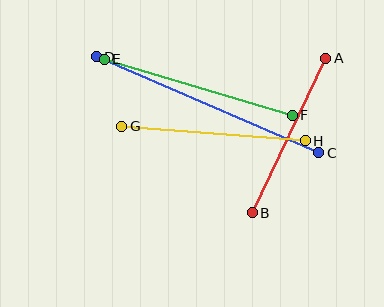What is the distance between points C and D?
The distance is approximately 242 pixels.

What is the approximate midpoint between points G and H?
The midpoint is at approximately (214, 133) pixels.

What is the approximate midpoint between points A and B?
The midpoint is at approximately (289, 135) pixels.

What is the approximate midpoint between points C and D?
The midpoint is at approximately (208, 105) pixels.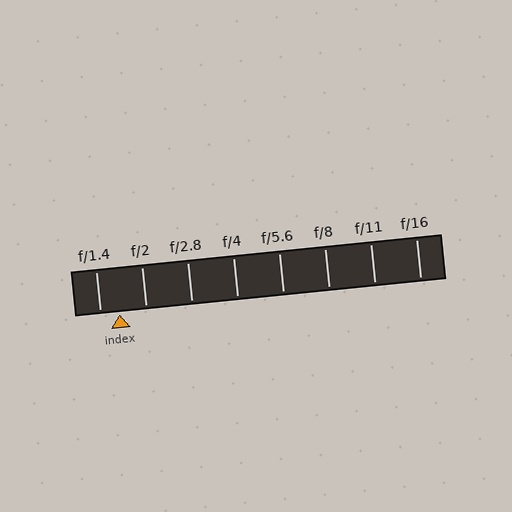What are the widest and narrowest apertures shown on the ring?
The widest aperture shown is f/1.4 and the narrowest is f/16.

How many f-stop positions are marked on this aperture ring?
There are 8 f-stop positions marked.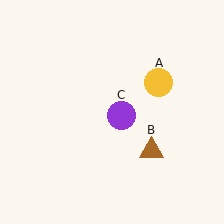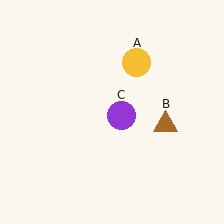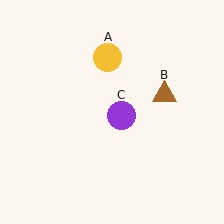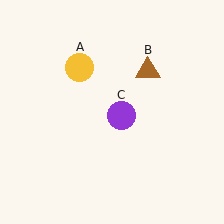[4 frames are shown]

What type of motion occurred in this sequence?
The yellow circle (object A), brown triangle (object B) rotated counterclockwise around the center of the scene.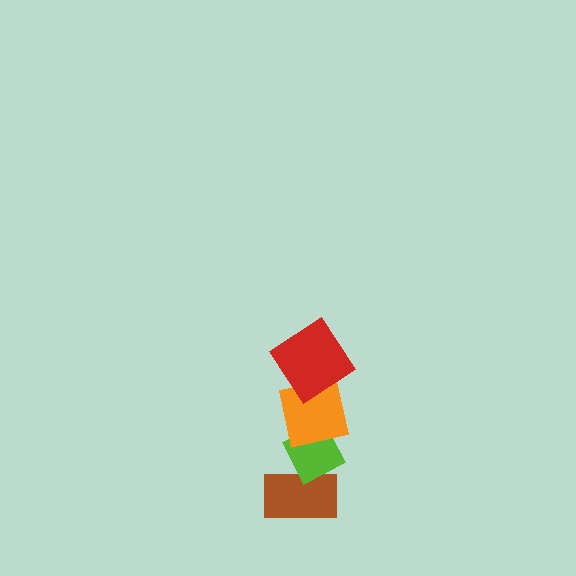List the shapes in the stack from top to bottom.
From top to bottom: the red diamond, the orange square, the lime diamond, the brown rectangle.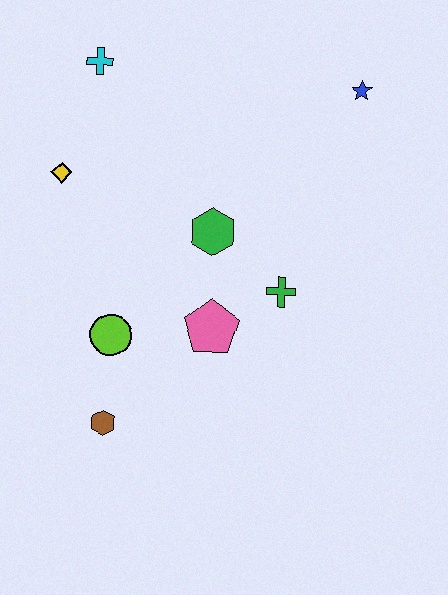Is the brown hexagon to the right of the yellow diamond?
Yes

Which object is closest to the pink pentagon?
The green cross is closest to the pink pentagon.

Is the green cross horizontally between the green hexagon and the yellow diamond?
No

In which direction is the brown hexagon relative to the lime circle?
The brown hexagon is below the lime circle.